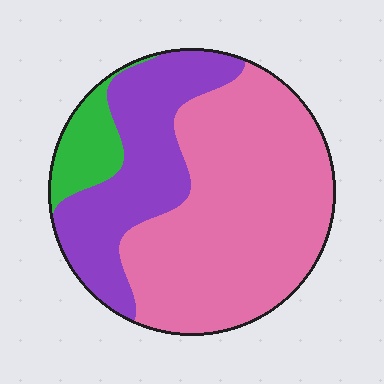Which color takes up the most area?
Pink, at roughly 60%.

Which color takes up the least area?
Green, at roughly 10%.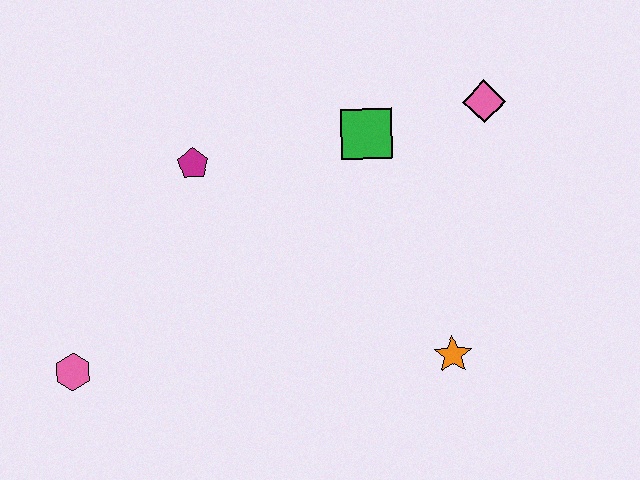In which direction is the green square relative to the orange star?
The green square is above the orange star.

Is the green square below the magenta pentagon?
No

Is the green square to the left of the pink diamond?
Yes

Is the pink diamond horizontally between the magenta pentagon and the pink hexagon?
No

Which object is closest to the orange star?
The green square is closest to the orange star.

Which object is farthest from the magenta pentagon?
The orange star is farthest from the magenta pentagon.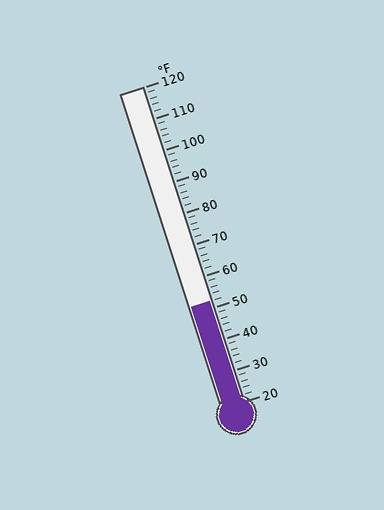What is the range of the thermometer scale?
The thermometer scale ranges from 20°F to 120°F.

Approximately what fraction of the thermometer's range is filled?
The thermometer is filled to approximately 30% of its range.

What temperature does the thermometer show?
The thermometer shows approximately 52°F.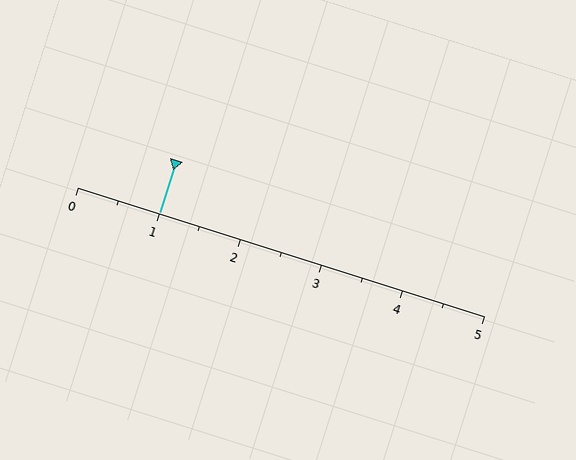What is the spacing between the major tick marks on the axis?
The major ticks are spaced 1 apart.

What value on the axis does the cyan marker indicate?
The marker indicates approximately 1.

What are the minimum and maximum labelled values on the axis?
The axis runs from 0 to 5.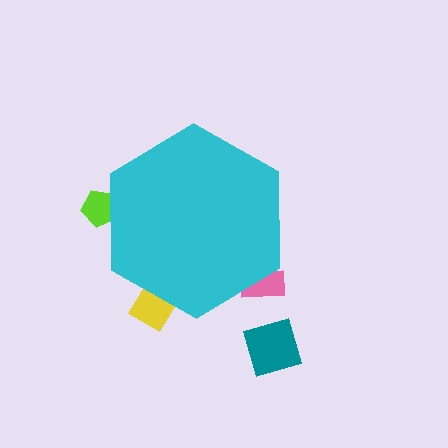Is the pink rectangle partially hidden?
Yes, the pink rectangle is partially hidden behind the cyan hexagon.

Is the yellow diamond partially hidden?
Yes, the yellow diamond is partially hidden behind the cyan hexagon.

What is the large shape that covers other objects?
A cyan hexagon.